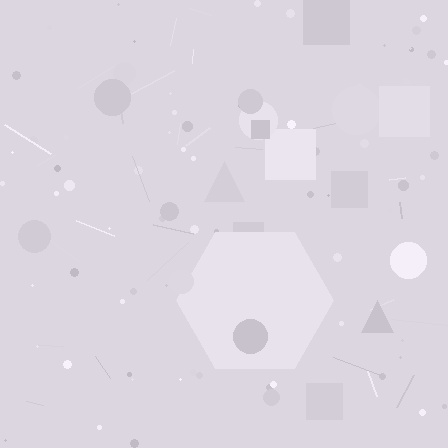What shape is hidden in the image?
A hexagon is hidden in the image.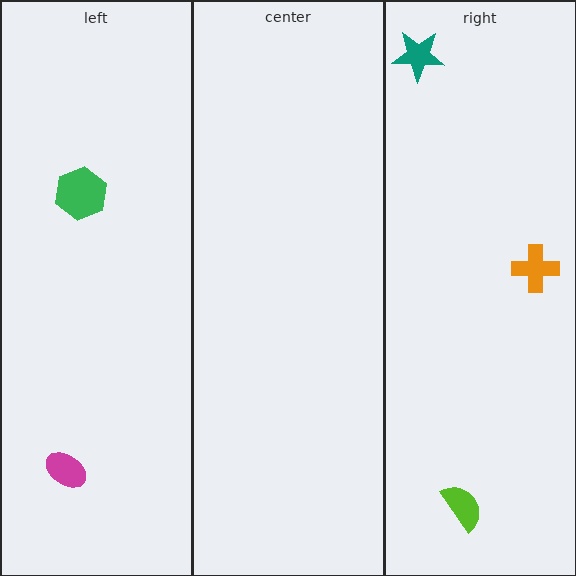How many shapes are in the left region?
2.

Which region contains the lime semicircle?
The right region.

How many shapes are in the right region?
3.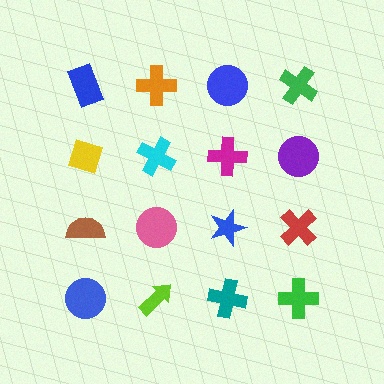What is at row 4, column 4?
A green cross.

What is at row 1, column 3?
A blue circle.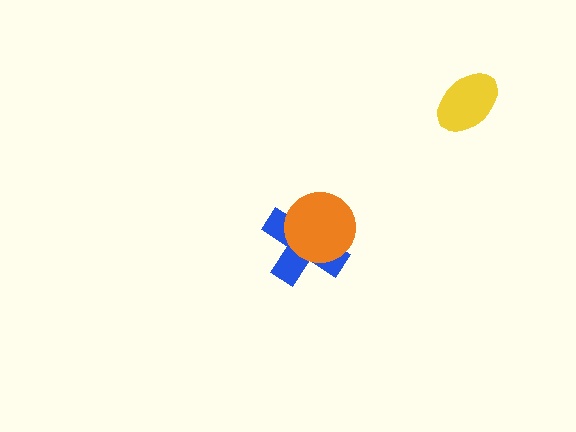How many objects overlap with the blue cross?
1 object overlaps with the blue cross.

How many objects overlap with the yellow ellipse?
0 objects overlap with the yellow ellipse.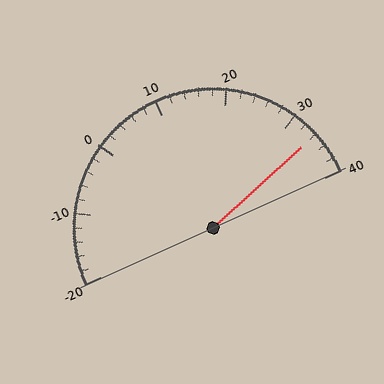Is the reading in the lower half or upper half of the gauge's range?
The reading is in the upper half of the range (-20 to 40).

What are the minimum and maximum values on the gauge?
The gauge ranges from -20 to 40.